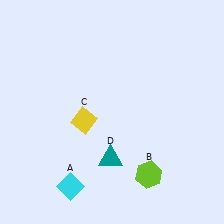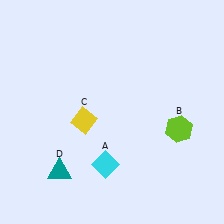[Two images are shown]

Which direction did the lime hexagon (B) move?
The lime hexagon (B) moved up.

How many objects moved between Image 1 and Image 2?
3 objects moved between the two images.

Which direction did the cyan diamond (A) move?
The cyan diamond (A) moved right.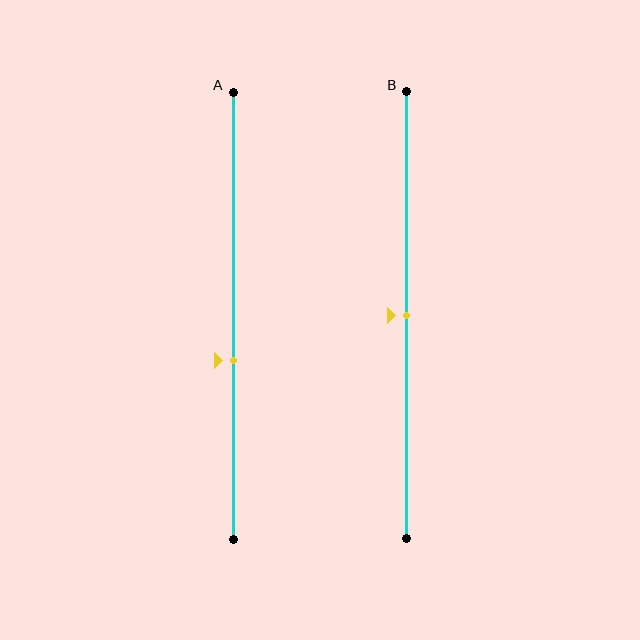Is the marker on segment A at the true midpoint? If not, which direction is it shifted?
No, the marker on segment A is shifted downward by about 10% of the segment length.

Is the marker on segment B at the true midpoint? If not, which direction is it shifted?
Yes, the marker on segment B is at the true midpoint.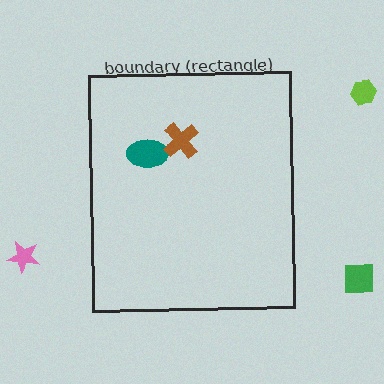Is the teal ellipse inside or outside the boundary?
Inside.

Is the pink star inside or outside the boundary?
Outside.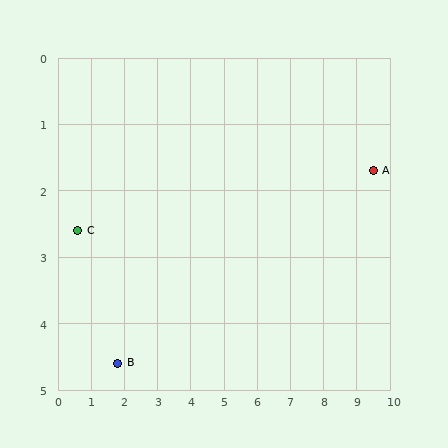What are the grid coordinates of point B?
Point B is at approximately (1.8, 4.6).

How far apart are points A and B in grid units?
Points A and B are about 8.2 grid units apart.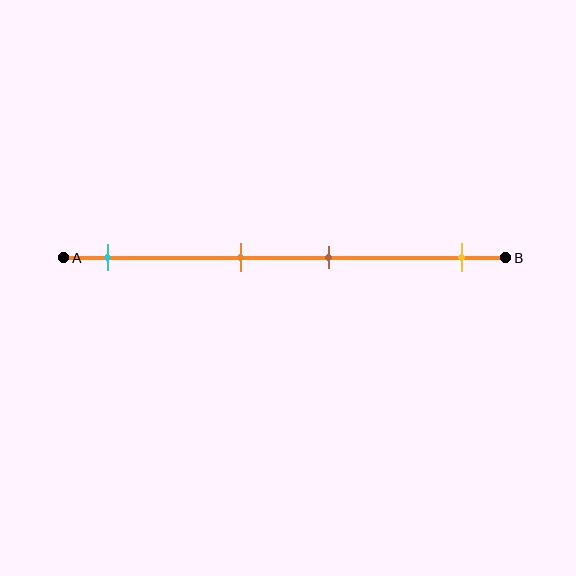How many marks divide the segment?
There are 4 marks dividing the segment.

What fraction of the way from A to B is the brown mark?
The brown mark is approximately 60% (0.6) of the way from A to B.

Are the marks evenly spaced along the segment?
No, the marks are not evenly spaced.